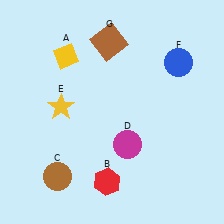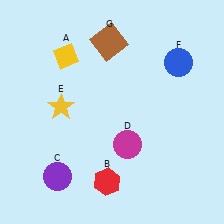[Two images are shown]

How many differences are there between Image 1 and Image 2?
There is 1 difference between the two images.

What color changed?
The circle (C) changed from brown in Image 1 to purple in Image 2.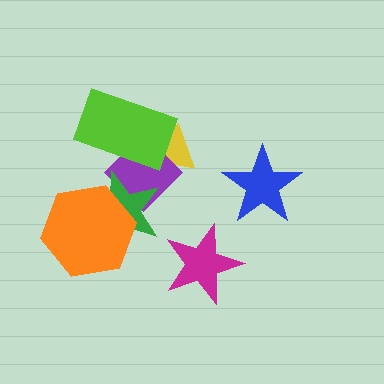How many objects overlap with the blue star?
0 objects overlap with the blue star.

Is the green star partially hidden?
Yes, it is partially covered by another shape.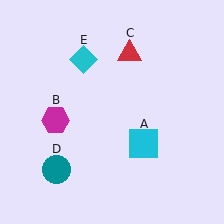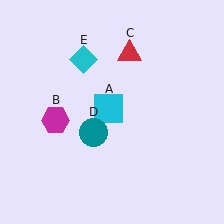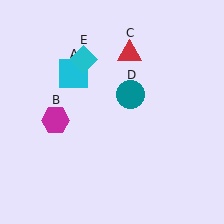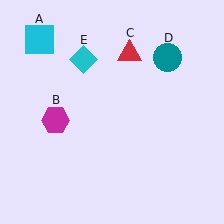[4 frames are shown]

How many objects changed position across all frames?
2 objects changed position: cyan square (object A), teal circle (object D).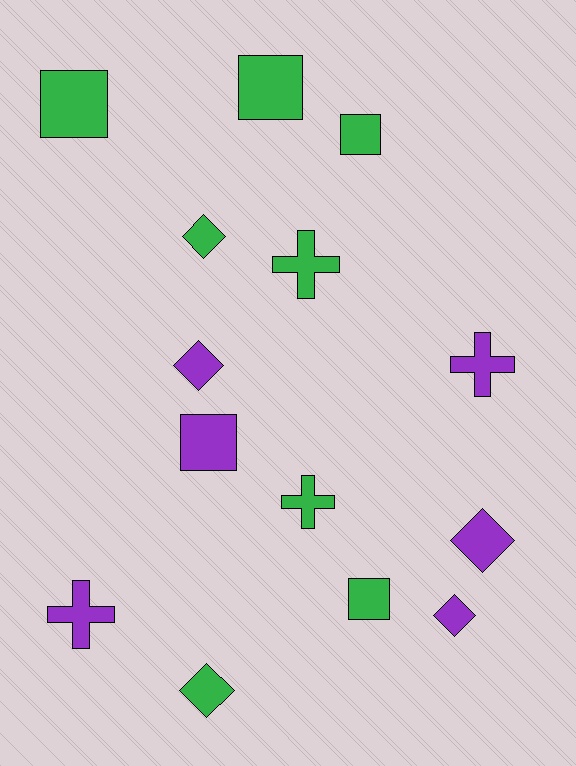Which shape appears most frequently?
Diamond, with 5 objects.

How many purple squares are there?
There is 1 purple square.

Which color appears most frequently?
Green, with 8 objects.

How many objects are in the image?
There are 14 objects.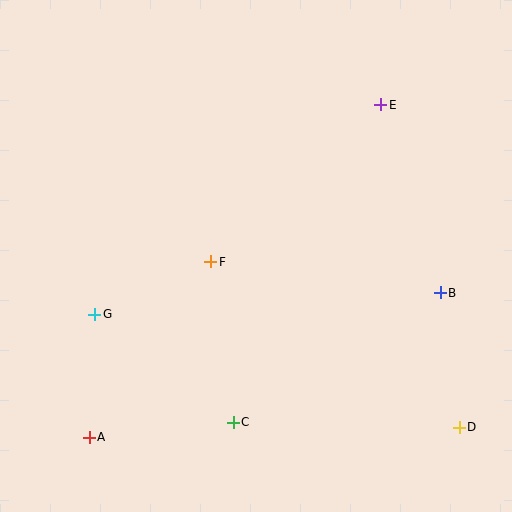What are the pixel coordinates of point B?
Point B is at (440, 293).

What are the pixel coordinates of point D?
Point D is at (459, 427).